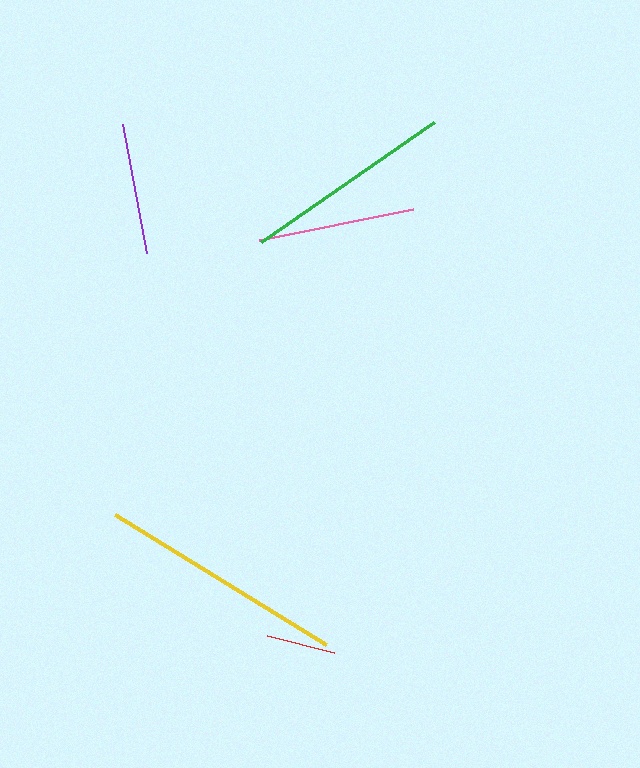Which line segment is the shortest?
The red line is the shortest at approximately 69 pixels.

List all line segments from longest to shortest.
From longest to shortest: yellow, green, pink, purple, red.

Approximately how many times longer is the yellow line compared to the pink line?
The yellow line is approximately 1.6 times the length of the pink line.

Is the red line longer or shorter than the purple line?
The purple line is longer than the red line.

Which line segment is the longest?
The yellow line is the longest at approximately 247 pixels.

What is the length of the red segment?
The red segment is approximately 69 pixels long.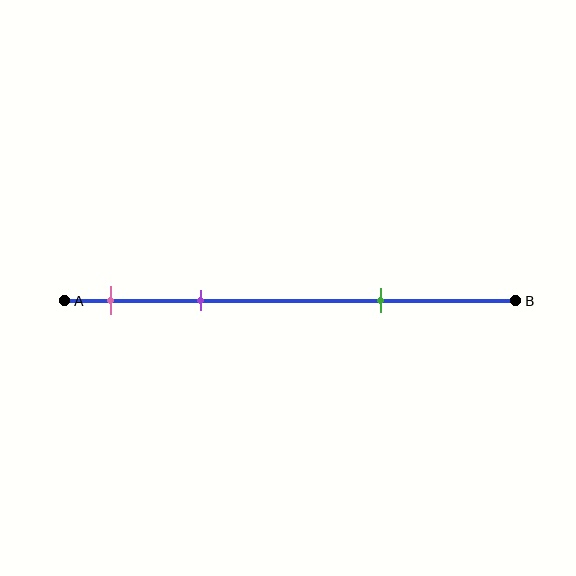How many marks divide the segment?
There are 3 marks dividing the segment.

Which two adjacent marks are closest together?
The pink and purple marks are the closest adjacent pair.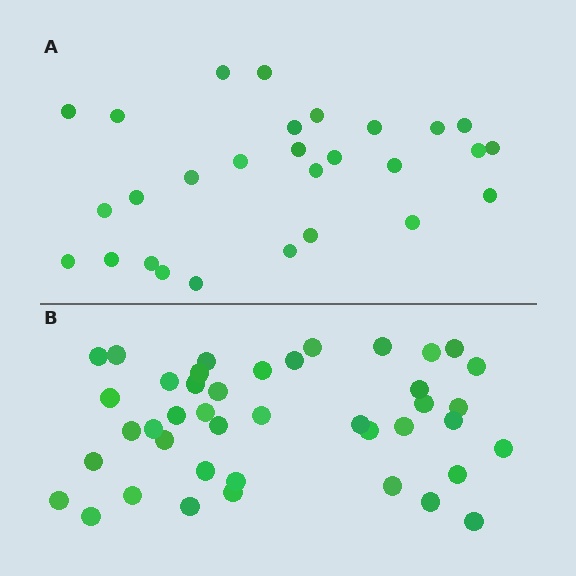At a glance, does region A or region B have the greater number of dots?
Region B (the bottom region) has more dots.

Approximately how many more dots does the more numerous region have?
Region B has approximately 15 more dots than region A.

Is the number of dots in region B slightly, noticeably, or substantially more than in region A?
Region B has substantially more. The ratio is roughly 1.5 to 1.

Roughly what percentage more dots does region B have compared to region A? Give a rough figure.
About 50% more.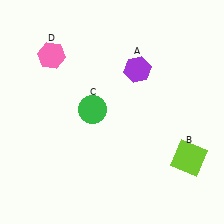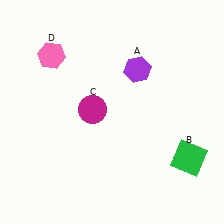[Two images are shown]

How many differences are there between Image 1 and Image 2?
There are 2 differences between the two images.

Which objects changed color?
B changed from lime to green. C changed from green to magenta.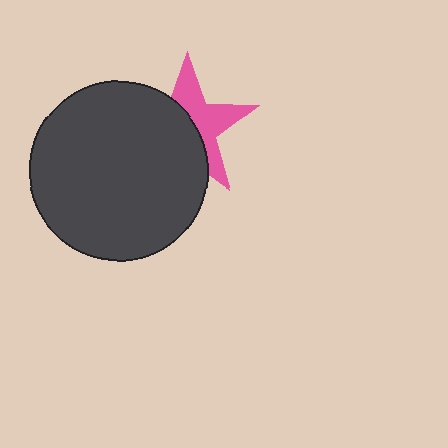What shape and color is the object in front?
The object in front is a dark gray circle.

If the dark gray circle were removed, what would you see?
You would see the complete pink star.